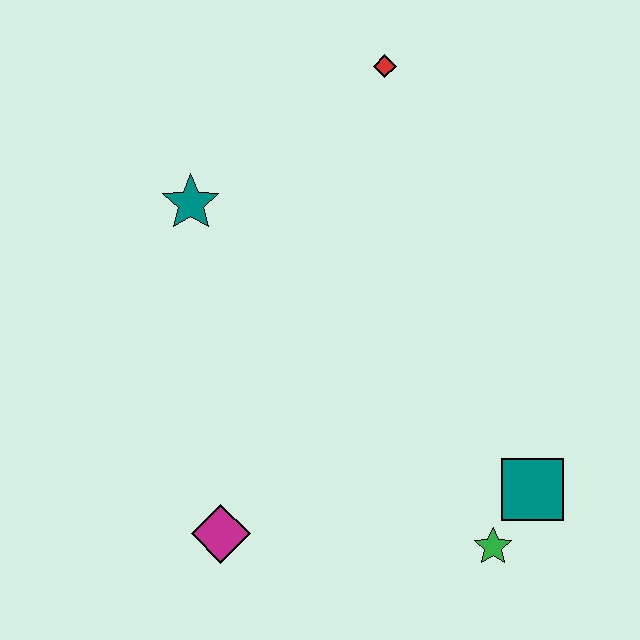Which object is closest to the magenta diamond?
The green star is closest to the magenta diamond.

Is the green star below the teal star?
Yes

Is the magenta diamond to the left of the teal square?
Yes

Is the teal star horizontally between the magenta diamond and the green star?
No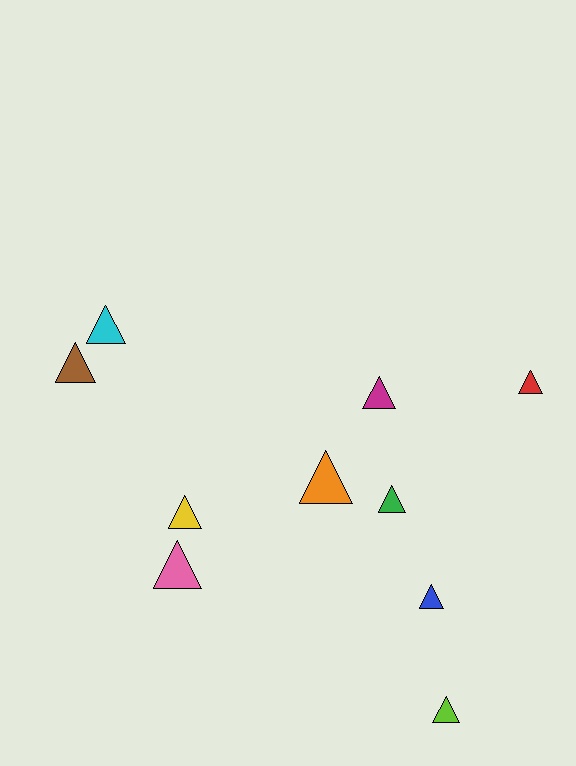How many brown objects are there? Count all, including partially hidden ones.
There is 1 brown object.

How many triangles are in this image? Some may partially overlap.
There are 10 triangles.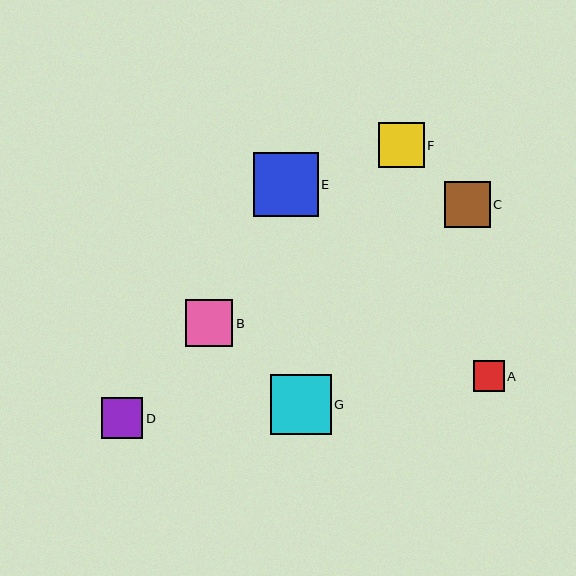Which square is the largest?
Square E is the largest with a size of approximately 65 pixels.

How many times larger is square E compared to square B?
Square E is approximately 1.4 times the size of square B.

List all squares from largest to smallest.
From largest to smallest: E, G, B, C, F, D, A.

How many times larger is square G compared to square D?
Square G is approximately 1.5 times the size of square D.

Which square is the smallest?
Square A is the smallest with a size of approximately 31 pixels.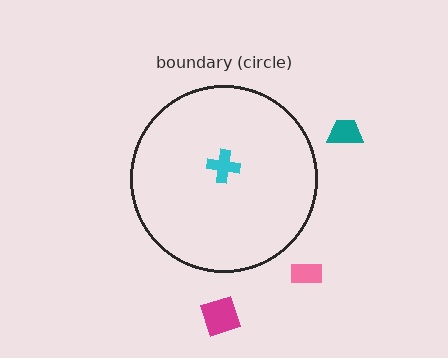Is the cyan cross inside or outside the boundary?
Inside.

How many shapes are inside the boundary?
1 inside, 3 outside.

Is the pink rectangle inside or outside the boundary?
Outside.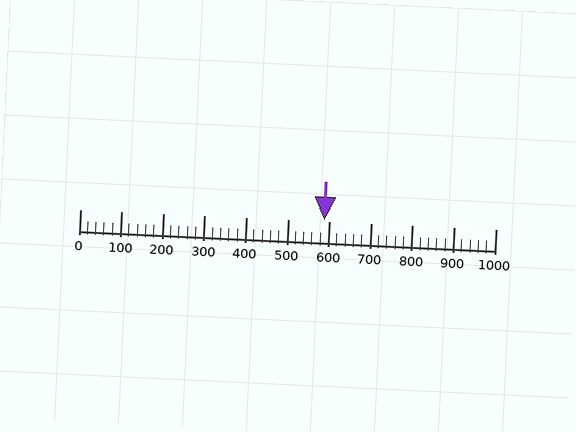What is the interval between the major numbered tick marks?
The major tick marks are spaced 100 units apart.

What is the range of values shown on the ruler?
The ruler shows values from 0 to 1000.